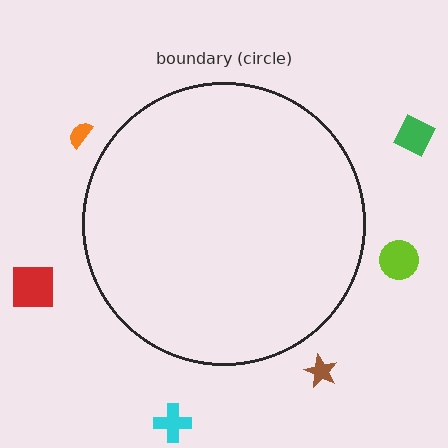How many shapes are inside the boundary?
0 inside, 6 outside.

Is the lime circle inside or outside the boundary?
Outside.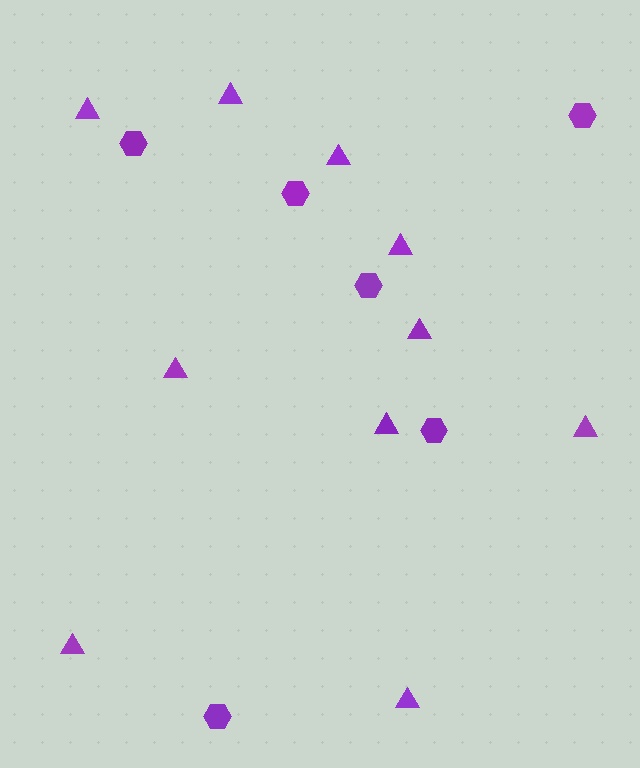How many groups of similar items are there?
There are 2 groups: one group of triangles (10) and one group of hexagons (6).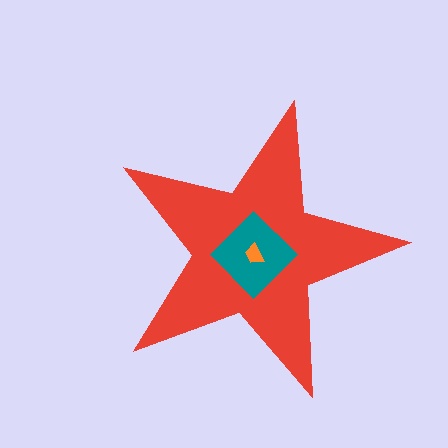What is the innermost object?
The orange trapezoid.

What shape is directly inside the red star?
The teal diamond.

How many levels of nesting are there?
3.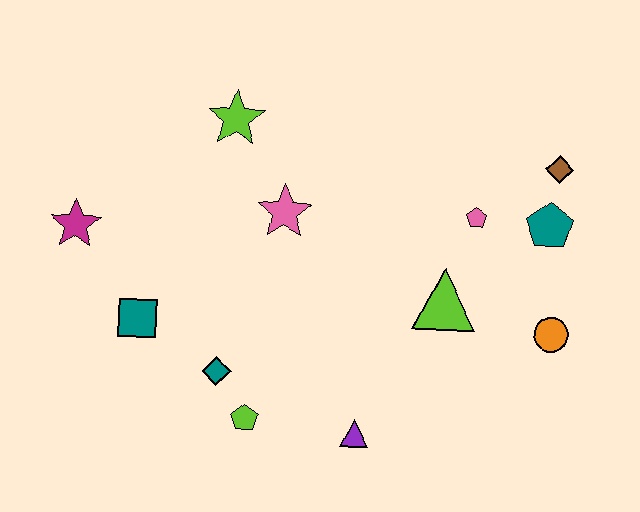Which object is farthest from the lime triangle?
The magenta star is farthest from the lime triangle.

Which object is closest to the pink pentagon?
The teal pentagon is closest to the pink pentagon.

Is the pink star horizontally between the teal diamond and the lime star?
No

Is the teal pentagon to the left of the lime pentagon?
No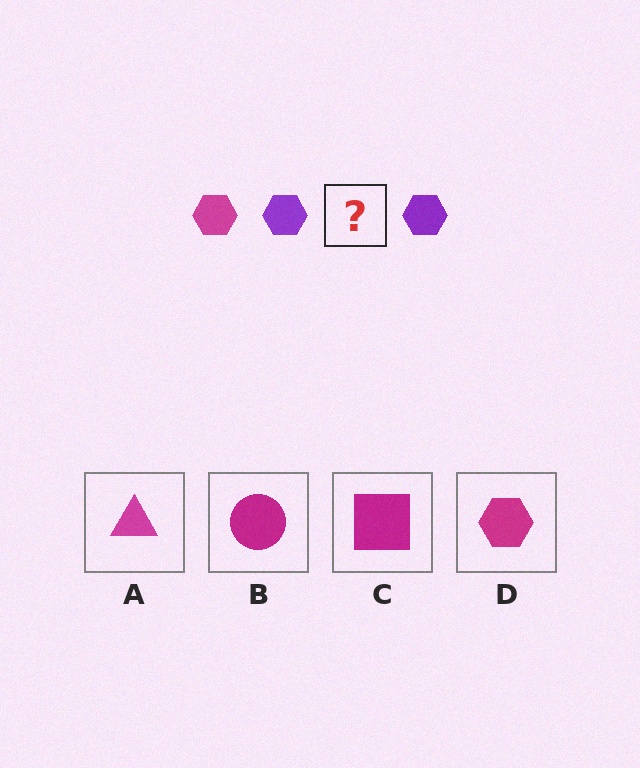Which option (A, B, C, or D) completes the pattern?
D.